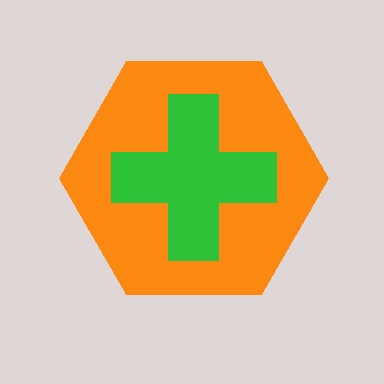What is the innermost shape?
The green cross.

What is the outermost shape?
The orange hexagon.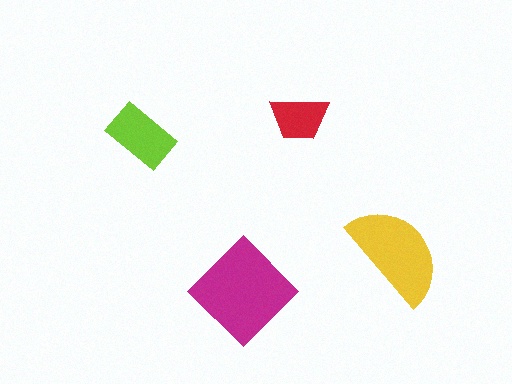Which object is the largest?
The magenta diamond.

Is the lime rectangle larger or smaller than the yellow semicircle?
Smaller.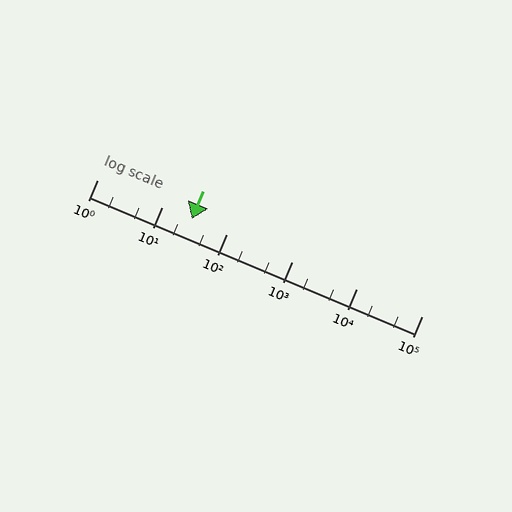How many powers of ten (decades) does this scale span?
The scale spans 5 decades, from 1 to 100000.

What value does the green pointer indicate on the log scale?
The pointer indicates approximately 29.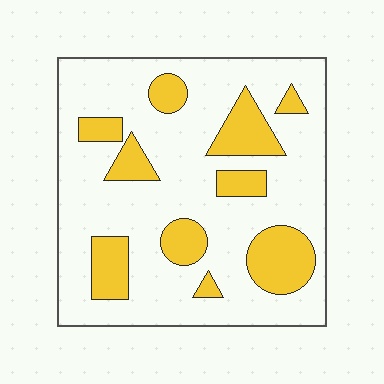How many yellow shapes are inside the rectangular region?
10.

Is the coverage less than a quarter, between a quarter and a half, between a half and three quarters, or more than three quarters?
Less than a quarter.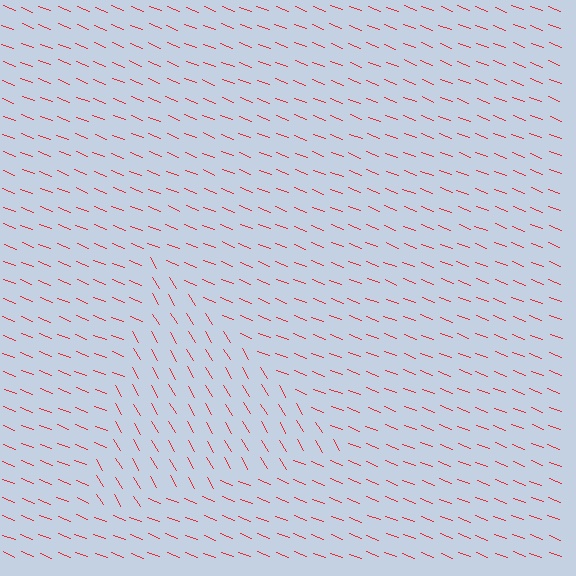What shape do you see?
I see a triangle.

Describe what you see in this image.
The image is filled with small red line segments. A triangle region in the image has lines oriented differently from the surrounding lines, creating a visible texture boundary.